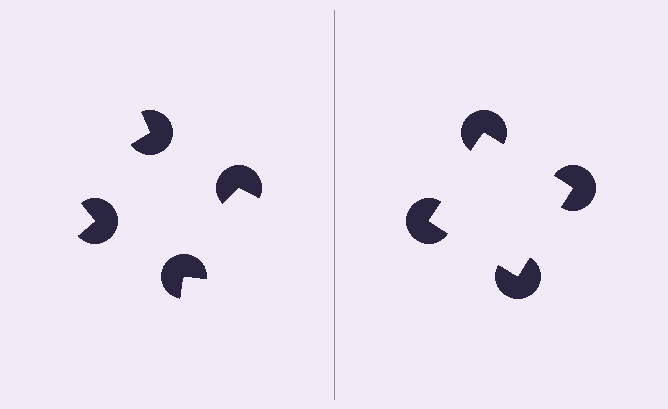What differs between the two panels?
The pac-man discs are positioned identically on both sides; only the wedge orientations differ. On the right they align to a square; on the left they are misaligned.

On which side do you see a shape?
An illusory square appears on the right side. On the left side the wedge cuts are rotated, so no coherent shape forms.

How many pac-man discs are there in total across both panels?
8 — 4 on each side.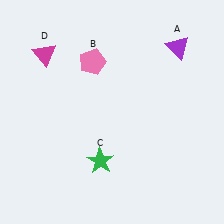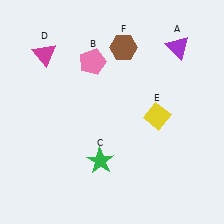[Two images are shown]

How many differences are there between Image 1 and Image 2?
There are 2 differences between the two images.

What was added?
A yellow diamond (E), a brown hexagon (F) were added in Image 2.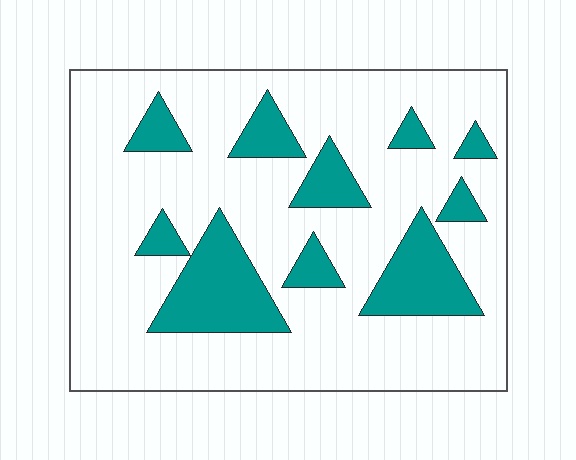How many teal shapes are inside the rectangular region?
10.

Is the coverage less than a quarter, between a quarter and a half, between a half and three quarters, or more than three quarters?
Less than a quarter.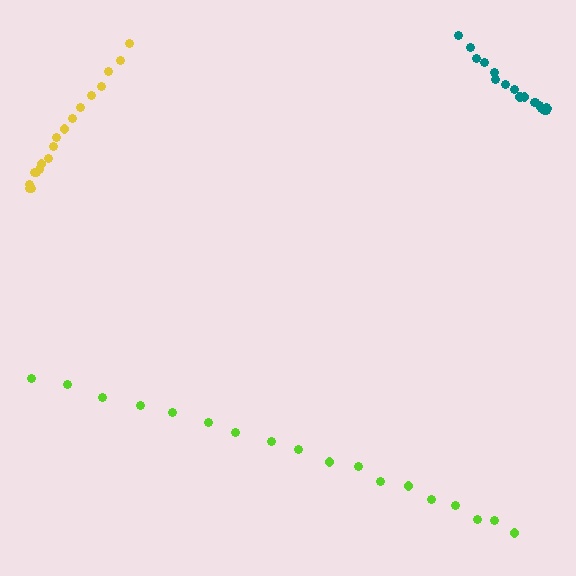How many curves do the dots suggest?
There are 3 distinct paths.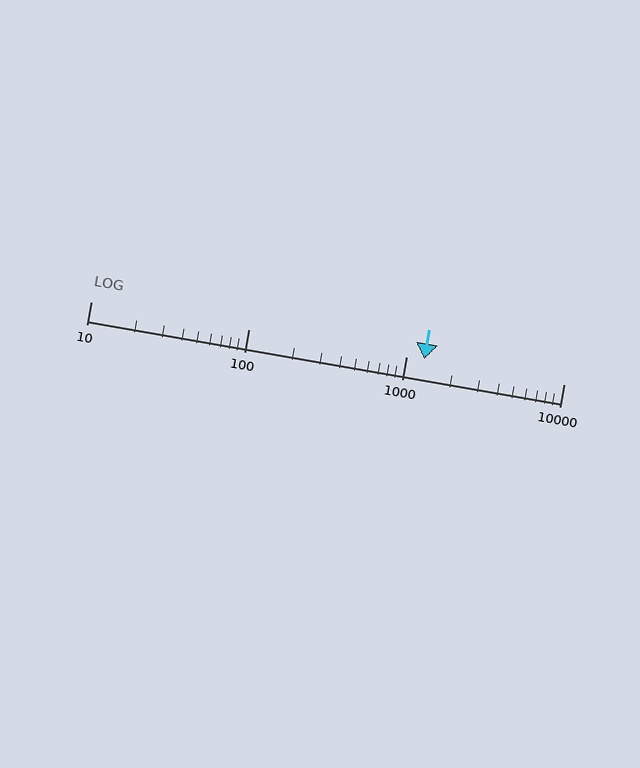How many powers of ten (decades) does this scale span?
The scale spans 3 decades, from 10 to 10000.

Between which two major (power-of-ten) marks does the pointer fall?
The pointer is between 1000 and 10000.